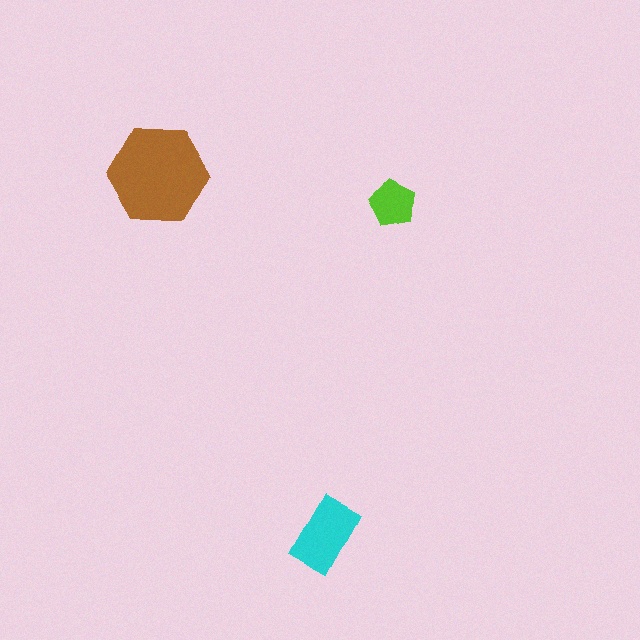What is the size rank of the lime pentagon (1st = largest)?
3rd.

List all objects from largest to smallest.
The brown hexagon, the cyan rectangle, the lime pentagon.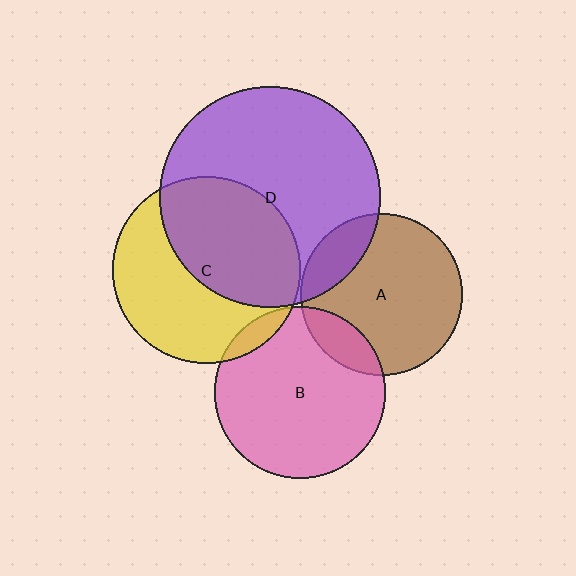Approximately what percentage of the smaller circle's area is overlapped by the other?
Approximately 5%.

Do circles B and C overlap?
Yes.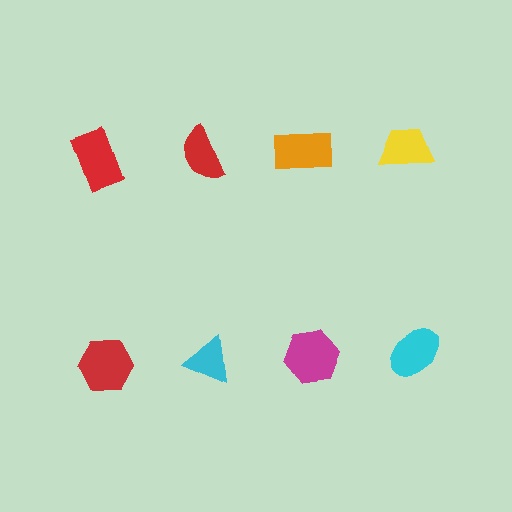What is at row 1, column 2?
A red semicircle.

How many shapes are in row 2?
4 shapes.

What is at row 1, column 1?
A red rectangle.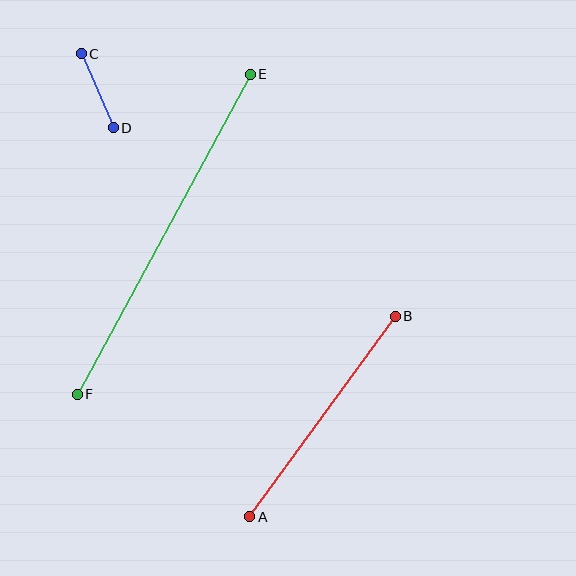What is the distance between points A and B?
The distance is approximately 248 pixels.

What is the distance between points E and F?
The distance is approximately 364 pixels.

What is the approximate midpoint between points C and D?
The midpoint is at approximately (97, 91) pixels.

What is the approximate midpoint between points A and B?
The midpoint is at approximately (323, 417) pixels.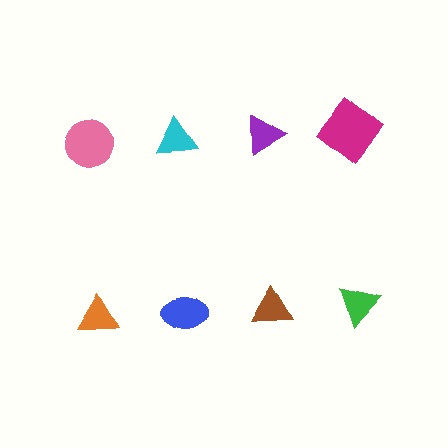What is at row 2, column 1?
An orange triangle.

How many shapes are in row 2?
4 shapes.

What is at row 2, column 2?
A blue ellipse.